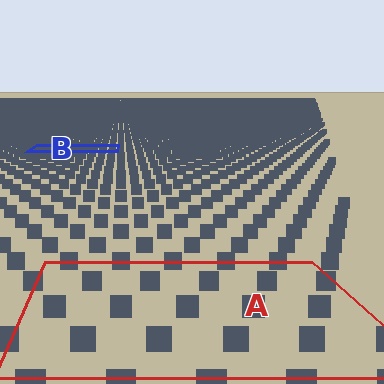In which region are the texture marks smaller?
The texture marks are smaller in region B, because it is farther away.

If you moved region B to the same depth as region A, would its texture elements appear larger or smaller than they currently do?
They would appear larger. At a closer depth, the same texture elements are projected at a bigger on-screen size.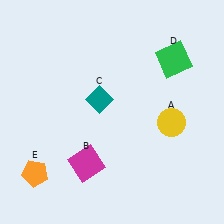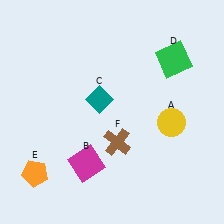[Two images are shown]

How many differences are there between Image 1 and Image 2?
There is 1 difference between the two images.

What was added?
A brown cross (F) was added in Image 2.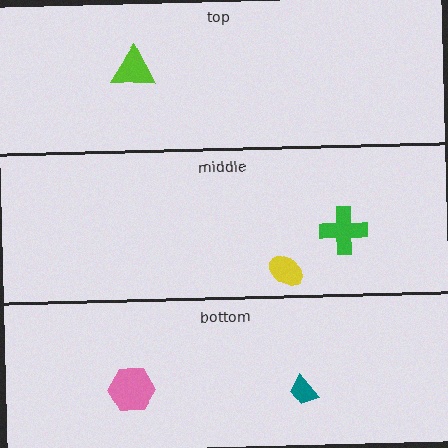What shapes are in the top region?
The lime triangle.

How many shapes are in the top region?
1.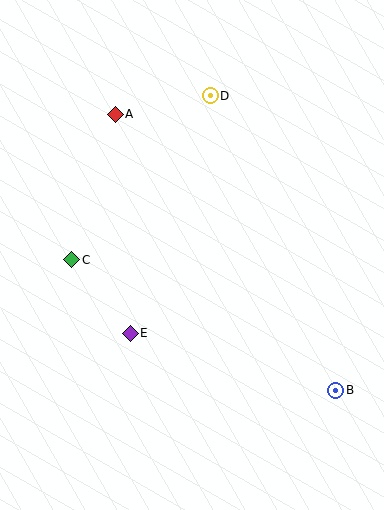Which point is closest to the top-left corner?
Point A is closest to the top-left corner.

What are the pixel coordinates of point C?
Point C is at (72, 260).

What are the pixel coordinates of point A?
Point A is at (115, 114).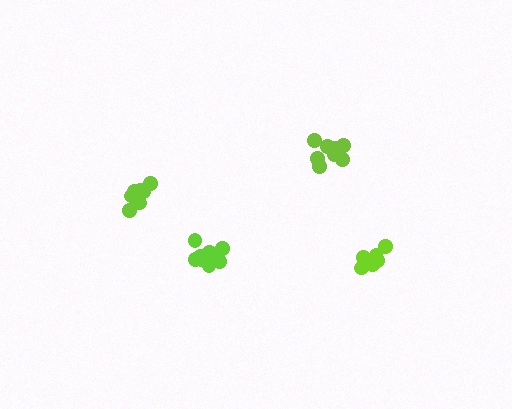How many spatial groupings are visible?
There are 4 spatial groupings.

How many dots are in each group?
Group 1: 12 dots, Group 2: 6 dots, Group 3: 8 dots, Group 4: 8 dots (34 total).